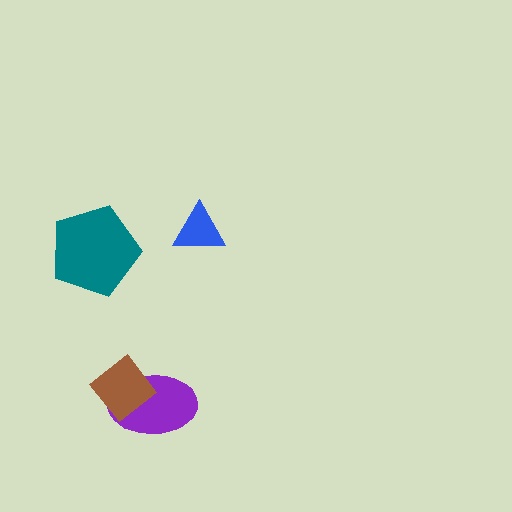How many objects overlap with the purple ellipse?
1 object overlaps with the purple ellipse.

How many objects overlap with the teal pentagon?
0 objects overlap with the teal pentagon.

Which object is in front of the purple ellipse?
The brown diamond is in front of the purple ellipse.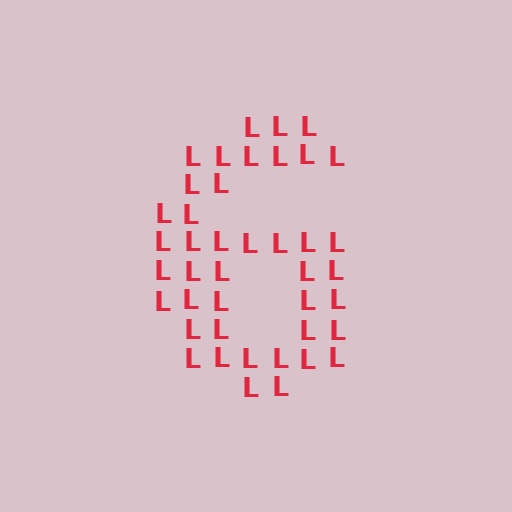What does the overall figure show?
The overall figure shows the digit 6.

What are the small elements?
The small elements are letter L's.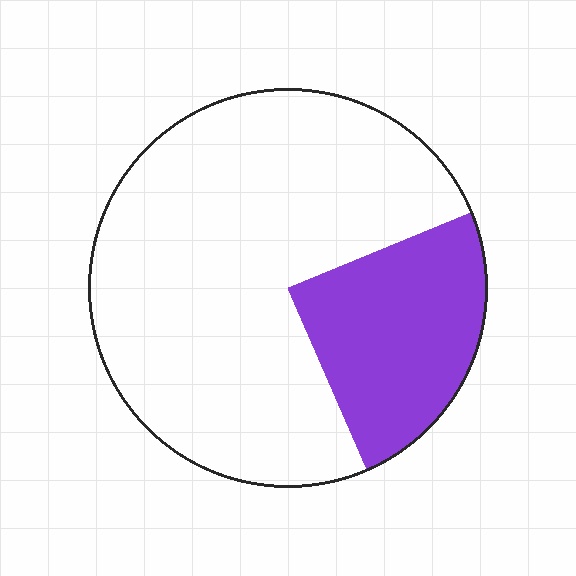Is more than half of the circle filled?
No.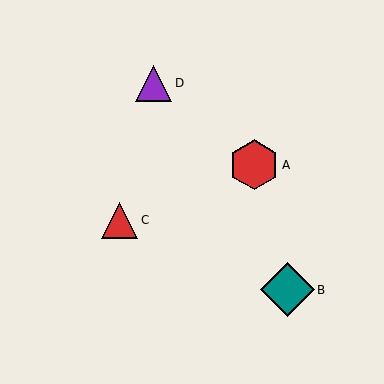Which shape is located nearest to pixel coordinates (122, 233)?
The red triangle (labeled C) at (119, 220) is nearest to that location.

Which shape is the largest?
The teal diamond (labeled B) is the largest.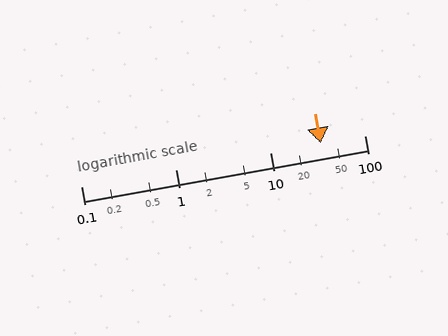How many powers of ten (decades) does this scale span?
The scale spans 3 decades, from 0.1 to 100.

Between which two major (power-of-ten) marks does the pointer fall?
The pointer is between 10 and 100.